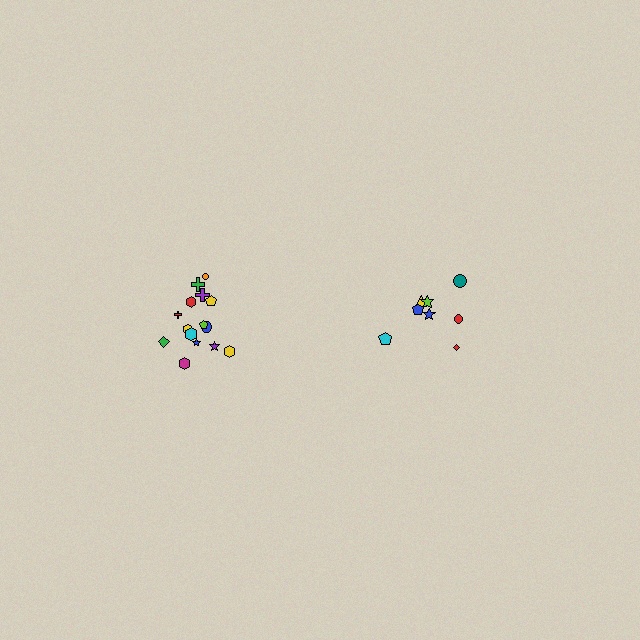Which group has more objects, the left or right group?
The left group.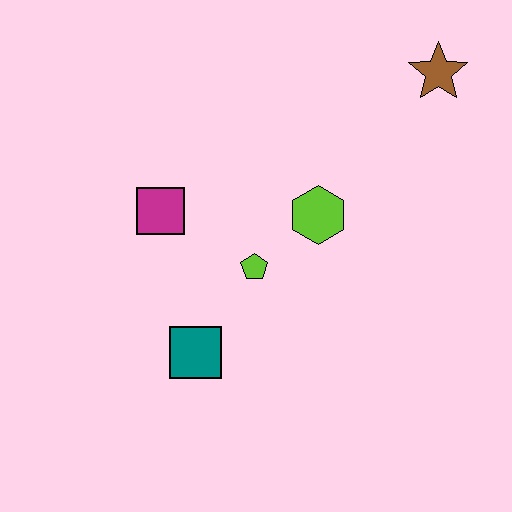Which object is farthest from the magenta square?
The brown star is farthest from the magenta square.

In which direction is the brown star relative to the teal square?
The brown star is above the teal square.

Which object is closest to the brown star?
The lime hexagon is closest to the brown star.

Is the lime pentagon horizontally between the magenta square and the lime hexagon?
Yes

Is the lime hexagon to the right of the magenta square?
Yes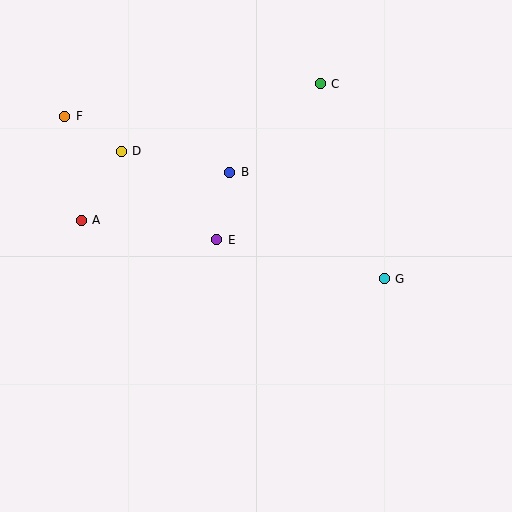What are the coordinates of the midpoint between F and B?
The midpoint between F and B is at (147, 144).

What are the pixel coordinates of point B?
Point B is at (230, 172).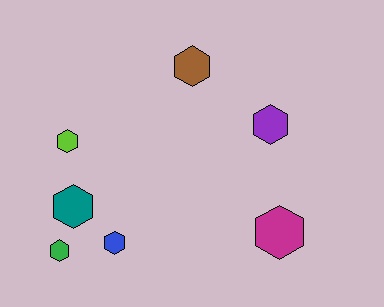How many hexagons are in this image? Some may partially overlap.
There are 7 hexagons.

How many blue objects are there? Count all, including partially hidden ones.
There is 1 blue object.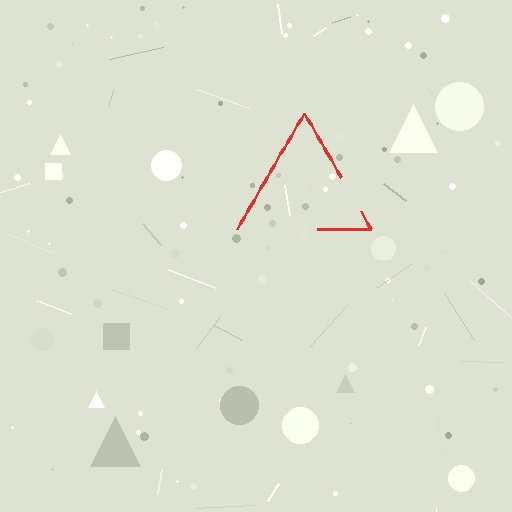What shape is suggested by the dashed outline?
The dashed outline suggests a triangle.